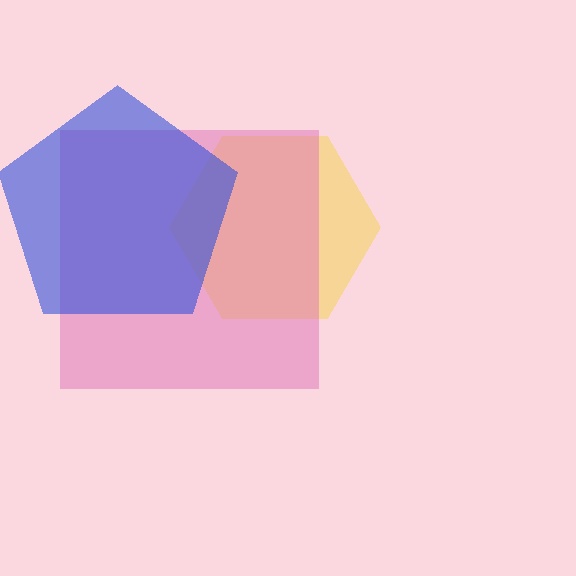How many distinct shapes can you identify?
There are 3 distinct shapes: a yellow hexagon, a pink square, a blue pentagon.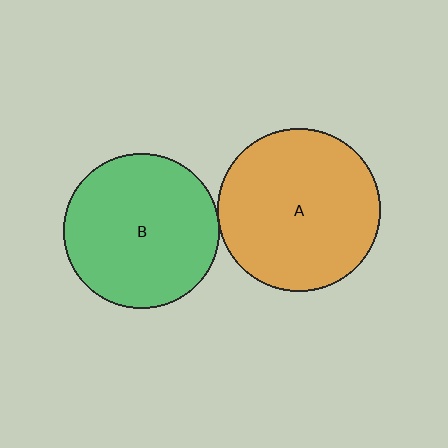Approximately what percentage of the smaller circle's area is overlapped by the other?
Approximately 5%.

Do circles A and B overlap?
Yes.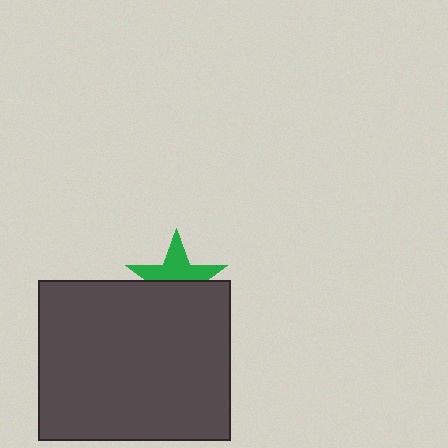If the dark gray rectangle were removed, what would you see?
You would see the complete green star.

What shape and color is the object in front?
The object in front is a dark gray rectangle.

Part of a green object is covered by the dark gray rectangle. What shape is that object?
It is a star.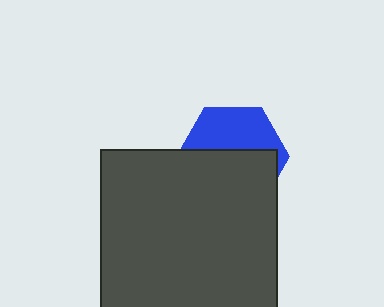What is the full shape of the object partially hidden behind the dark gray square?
The partially hidden object is a blue hexagon.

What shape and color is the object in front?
The object in front is a dark gray square.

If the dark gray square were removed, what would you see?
You would see the complete blue hexagon.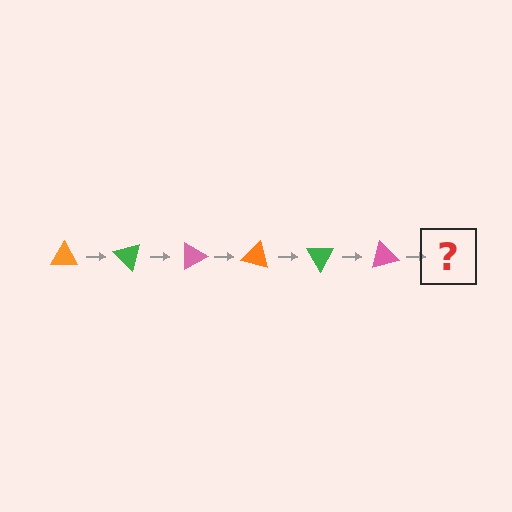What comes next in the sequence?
The next element should be an orange triangle, rotated 270 degrees from the start.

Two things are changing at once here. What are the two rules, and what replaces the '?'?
The two rules are that it rotates 45 degrees each step and the color cycles through orange, green, and pink. The '?' should be an orange triangle, rotated 270 degrees from the start.